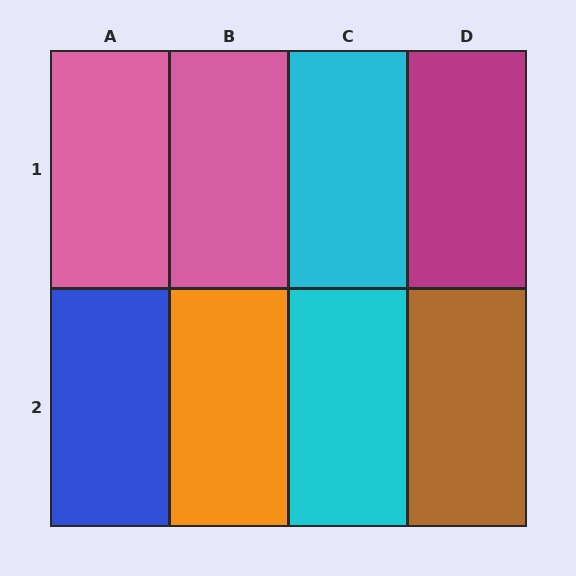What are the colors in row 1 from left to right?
Pink, pink, cyan, magenta.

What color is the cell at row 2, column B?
Orange.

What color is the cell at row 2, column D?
Brown.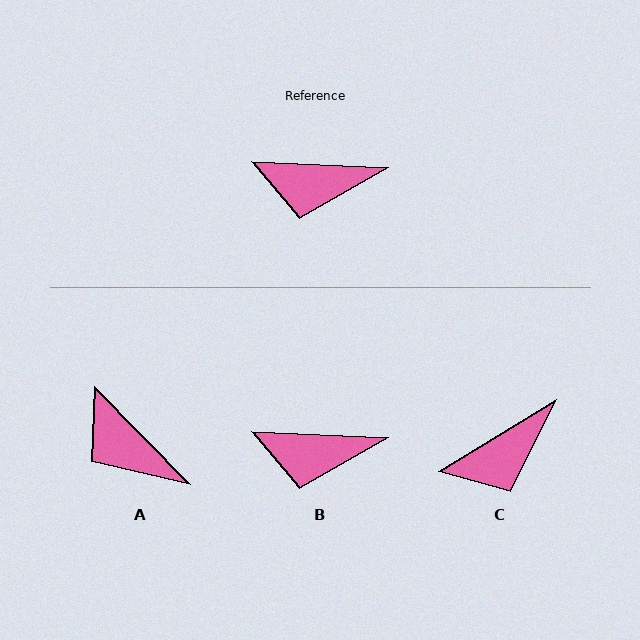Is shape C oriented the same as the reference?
No, it is off by about 34 degrees.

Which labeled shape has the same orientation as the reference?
B.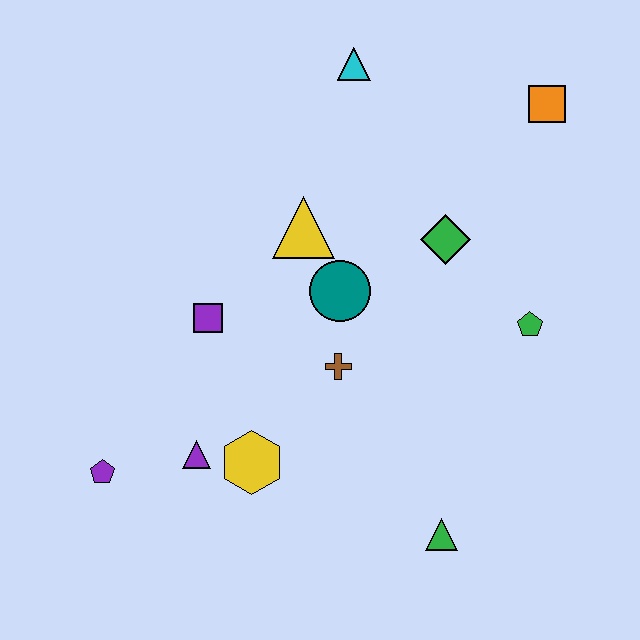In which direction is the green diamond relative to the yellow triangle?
The green diamond is to the right of the yellow triangle.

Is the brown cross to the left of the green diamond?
Yes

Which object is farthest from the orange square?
The purple pentagon is farthest from the orange square.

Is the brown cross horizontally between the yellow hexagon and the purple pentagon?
No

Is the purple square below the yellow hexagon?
No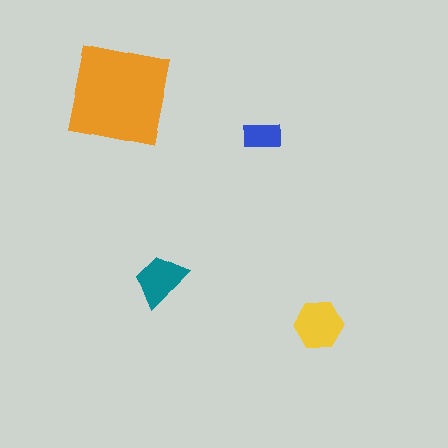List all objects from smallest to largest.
The blue rectangle, the teal trapezoid, the yellow hexagon, the orange square.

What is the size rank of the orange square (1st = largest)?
1st.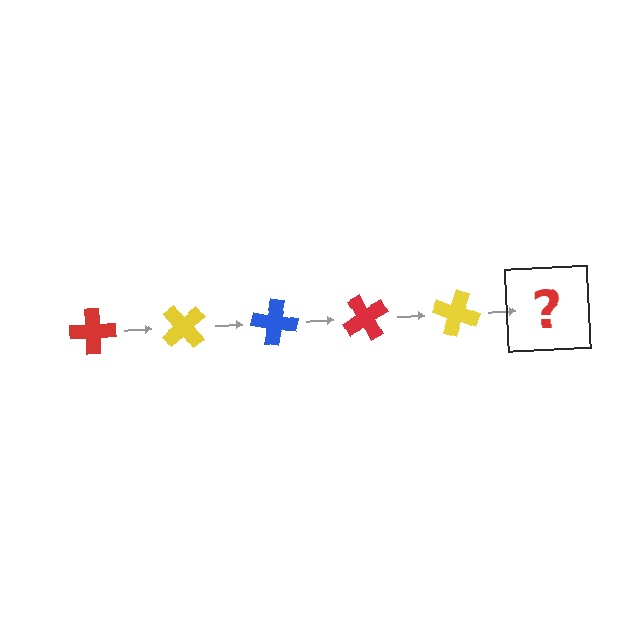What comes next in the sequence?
The next element should be a blue cross, rotated 250 degrees from the start.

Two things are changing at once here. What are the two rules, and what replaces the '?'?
The two rules are that it rotates 50 degrees each step and the color cycles through red, yellow, and blue. The '?' should be a blue cross, rotated 250 degrees from the start.